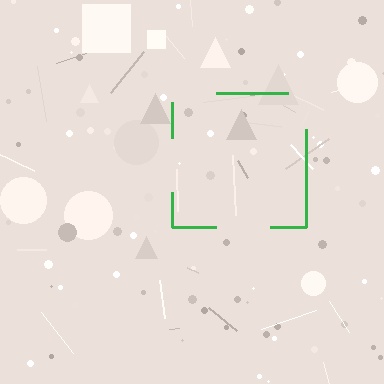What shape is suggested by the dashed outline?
The dashed outline suggests a square.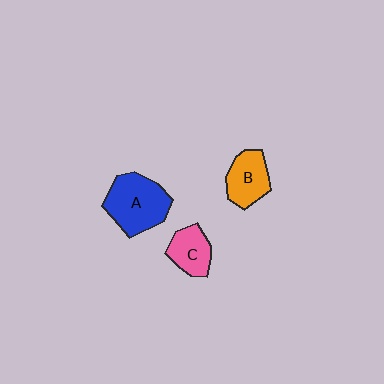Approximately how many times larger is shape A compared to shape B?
Approximately 1.5 times.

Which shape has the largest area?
Shape A (blue).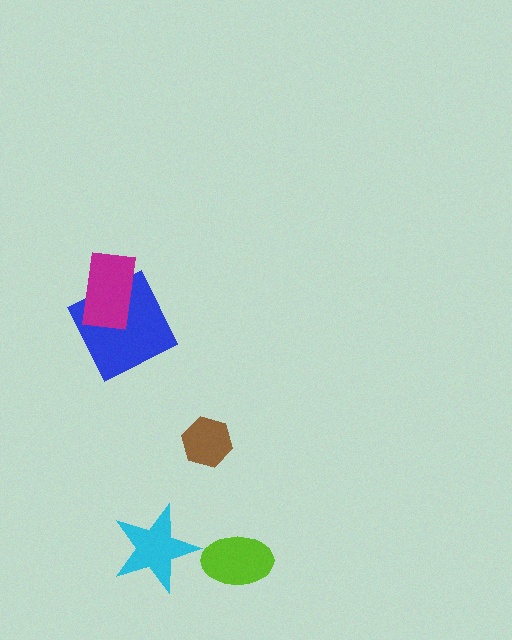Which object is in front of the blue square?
The magenta rectangle is in front of the blue square.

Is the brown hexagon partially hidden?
No, no other shape covers it.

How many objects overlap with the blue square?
1 object overlaps with the blue square.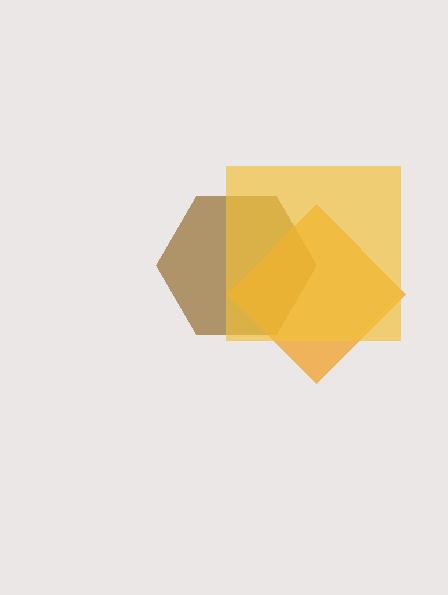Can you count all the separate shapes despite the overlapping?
Yes, there are 3 separate shapes.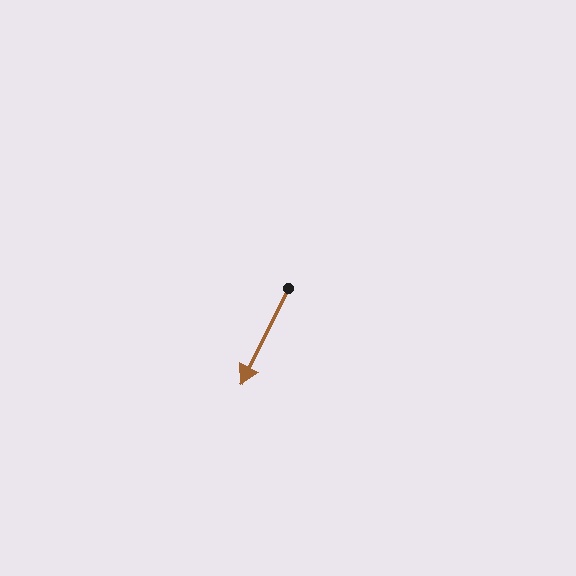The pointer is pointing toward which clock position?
Roughly 7 o'clock.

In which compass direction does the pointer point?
Southwest.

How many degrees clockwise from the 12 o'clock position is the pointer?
Approximately 206 degrees.